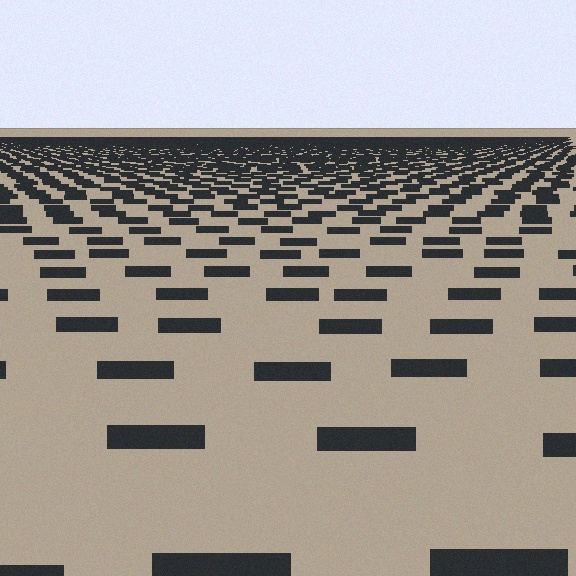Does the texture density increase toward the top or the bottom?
Density increases toward the top.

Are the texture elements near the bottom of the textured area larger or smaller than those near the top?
Larger. Near the bottom, elements are closer to the viewer and appear at a bigger on-screen size.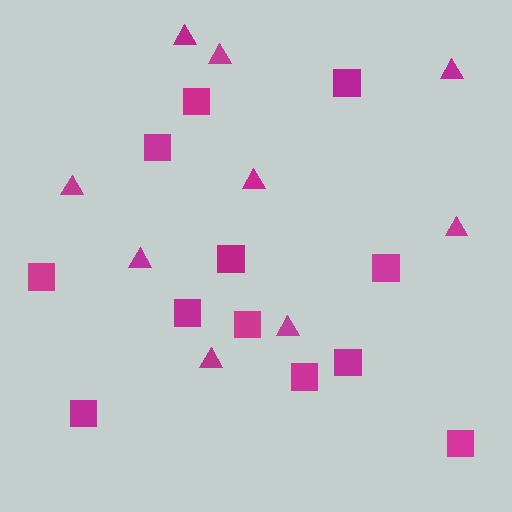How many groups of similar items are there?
There are 2 groups: one group of squares (12) and one group of triangles (9).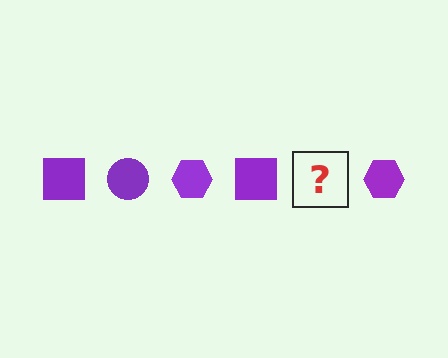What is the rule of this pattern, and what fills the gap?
The rule is that the pattern cycles through square, circle, hexagon shapes in purple. The gap should be filled with a purple circle.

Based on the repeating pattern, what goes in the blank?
The blank should be a purple circle.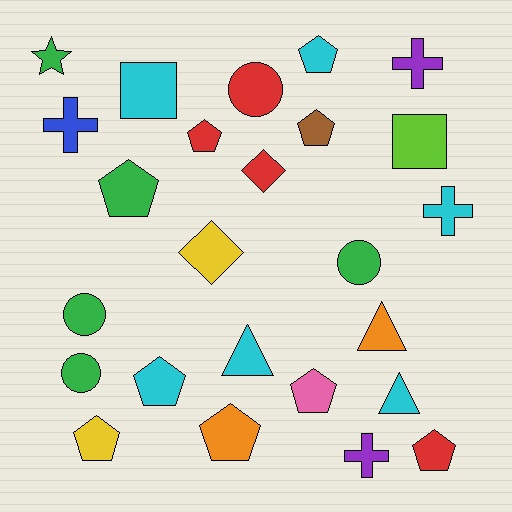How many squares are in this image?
There are 2 squares.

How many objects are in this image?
There are 25 objects.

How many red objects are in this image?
There are 4 red objects.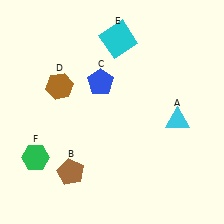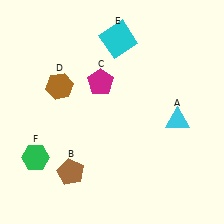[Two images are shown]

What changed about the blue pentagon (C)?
In Image 1, C is blue. In Image 2, it changed to magenta.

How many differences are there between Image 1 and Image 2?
There is 1 difference between the two images.